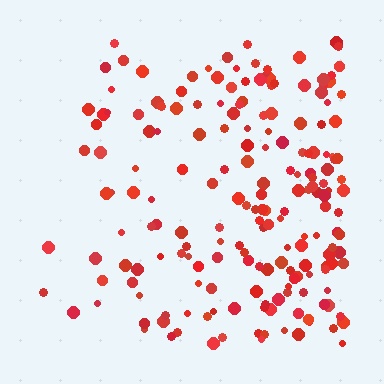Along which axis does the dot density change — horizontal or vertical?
Horizontal.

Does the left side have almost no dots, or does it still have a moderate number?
Still a moderate number, just noticeably fewer than the right.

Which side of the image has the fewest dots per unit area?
The left.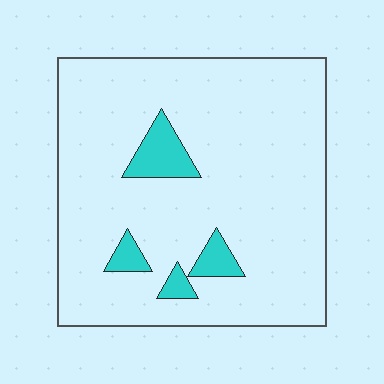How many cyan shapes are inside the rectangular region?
4.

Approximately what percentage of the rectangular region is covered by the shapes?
Approximately 10%.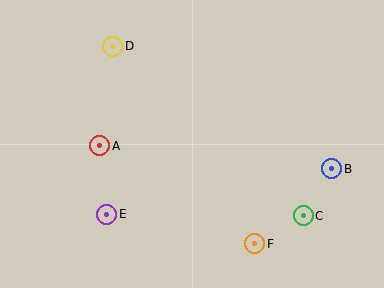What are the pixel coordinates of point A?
Point A is at (100, 146).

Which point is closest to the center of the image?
Point A at (100, 146) is closest to the center.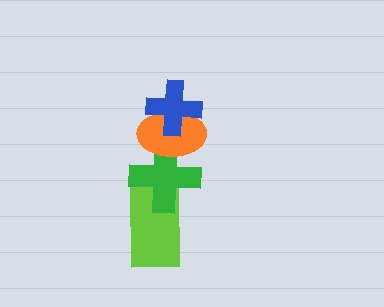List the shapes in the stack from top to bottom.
From top to bottom: the blue cross, the orange ellipse, the green cross, the lime rectangle.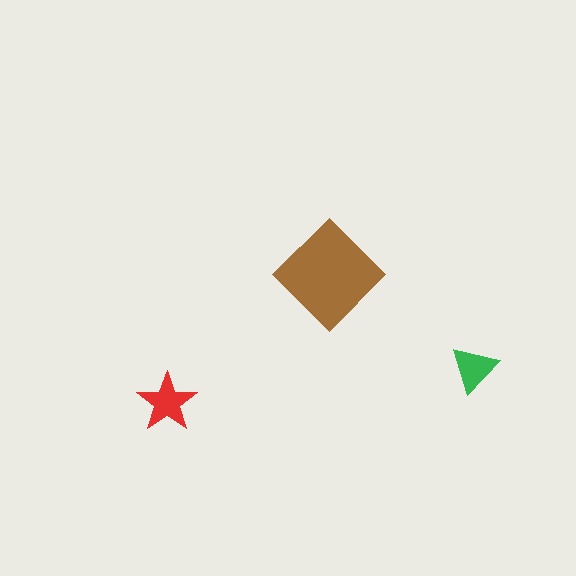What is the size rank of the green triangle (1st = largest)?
3rd.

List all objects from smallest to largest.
The green triangle, the red star, the brown diamond.